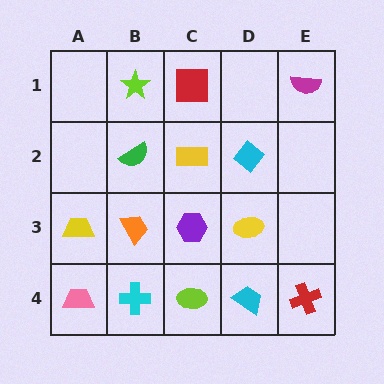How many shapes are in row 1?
3 shapes.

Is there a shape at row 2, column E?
No, that cell is empty.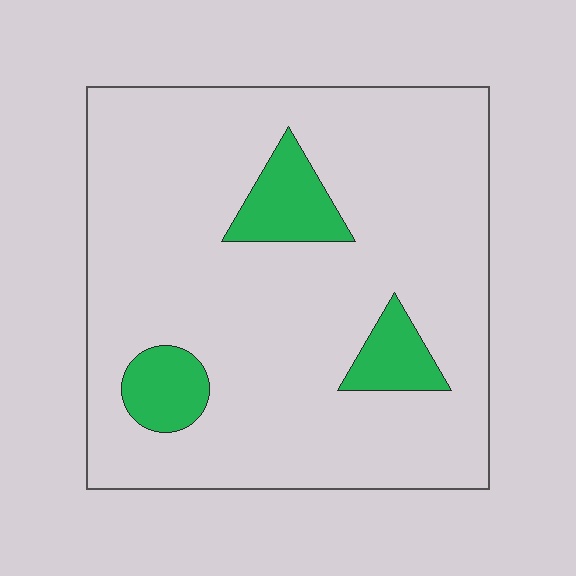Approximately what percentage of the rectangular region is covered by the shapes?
Approximately 10%.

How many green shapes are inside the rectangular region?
3.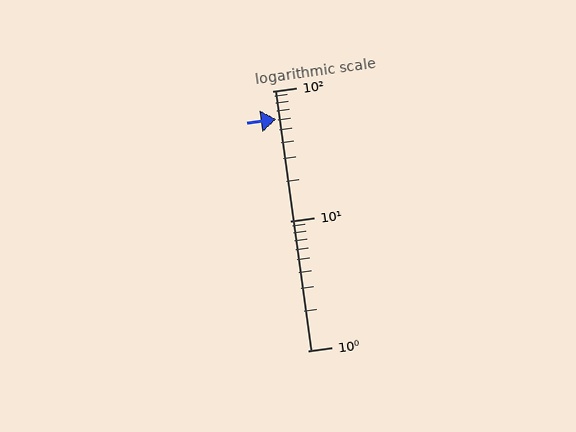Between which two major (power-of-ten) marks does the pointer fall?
The pointer is between 10 and 100.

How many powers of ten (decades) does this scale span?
The scale spans 2 decades, from 1 to 100.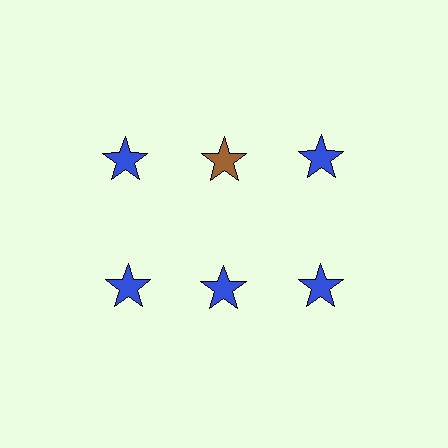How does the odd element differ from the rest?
It has a different color: brown instead of blue.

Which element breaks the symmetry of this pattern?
The brown star in the top row, second from left column breaks the symmetry. All other shapes are blue stars.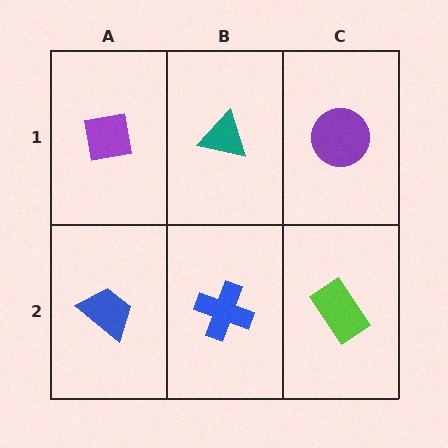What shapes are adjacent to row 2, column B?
A teal triangle (row 1, column B), a blue trapezoid (row 2, column A), a lime rectangle (row 2, column C).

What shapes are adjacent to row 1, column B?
A blue cross (row 2, column B), a purple square (row 1, column A), a purple circle (row 1, column C).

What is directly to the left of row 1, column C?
A teal triangle.